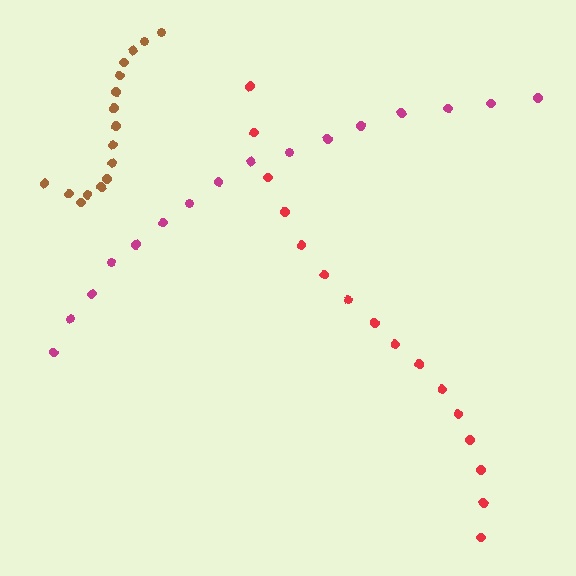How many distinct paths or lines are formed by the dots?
There are 3 distinct paths.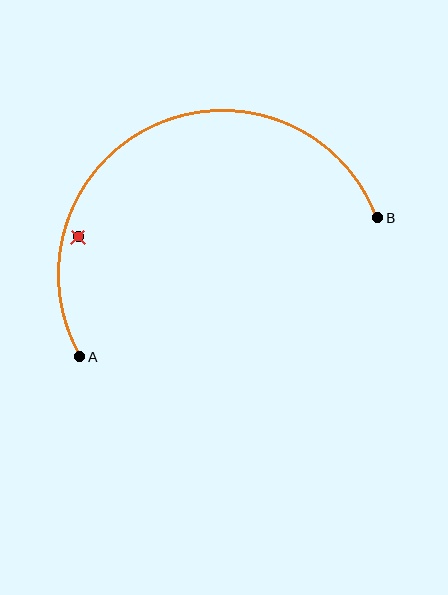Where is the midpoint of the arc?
The arc midpoint is the point on the curve farthest from the straight line joining A and B. It sits above that line.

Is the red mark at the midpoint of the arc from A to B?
No — the red mark does not lie on the arc at all. It sits slightly inside the curve.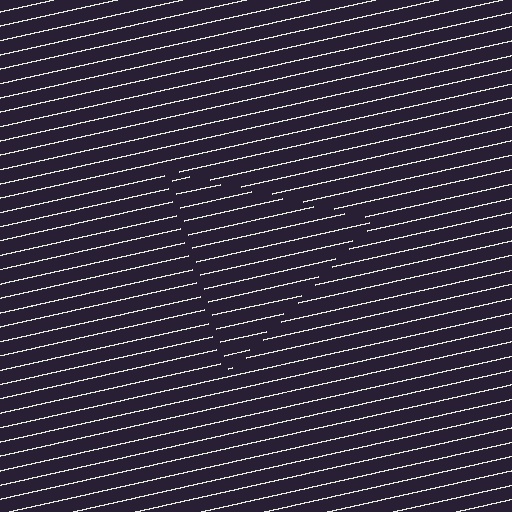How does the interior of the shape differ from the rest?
The interior of the shape contains the same grating, shifted by half a period — the contour is defined by the phase discontinuity where line-ends from the inner and outer gratings abut.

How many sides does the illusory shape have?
3 sides — the line-ends trace a triangle.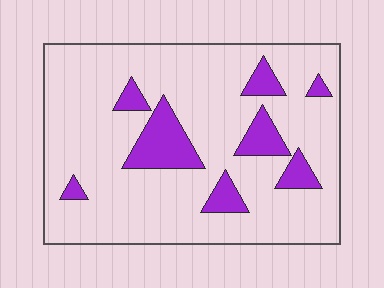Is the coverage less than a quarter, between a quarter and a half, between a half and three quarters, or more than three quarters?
Less than a quarter.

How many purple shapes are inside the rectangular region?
8.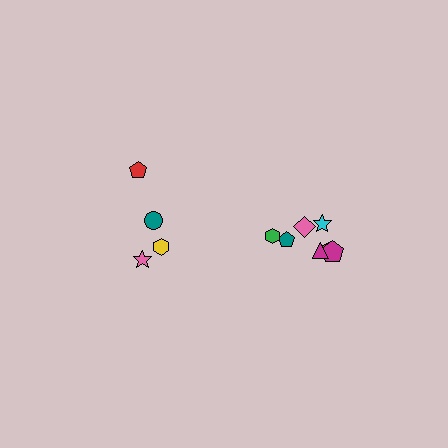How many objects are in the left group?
There are 4 objects.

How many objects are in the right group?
There are 7 objects.